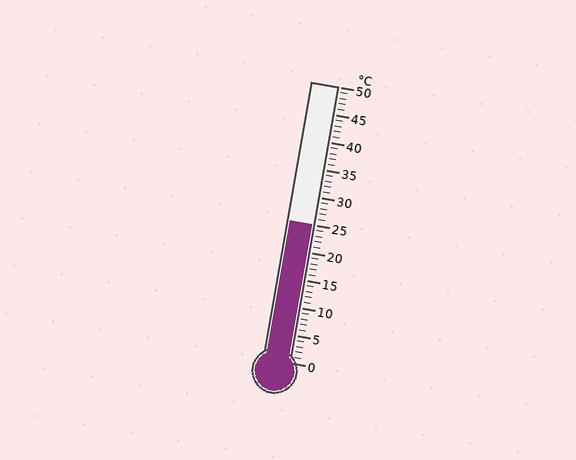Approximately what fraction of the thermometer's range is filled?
The thermometer is filled to approximately 50% of its range.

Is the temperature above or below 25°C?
The temperature is at 25°C.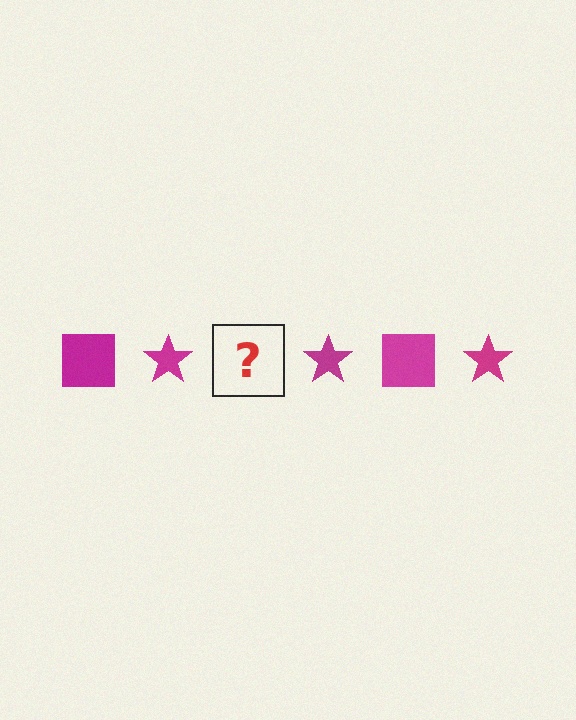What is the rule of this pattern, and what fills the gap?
The rule is that the pattern cycles through square, star shapes in magenta. The gap should be filled with a magenta square.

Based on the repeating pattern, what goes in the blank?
The blank should be a magenta square.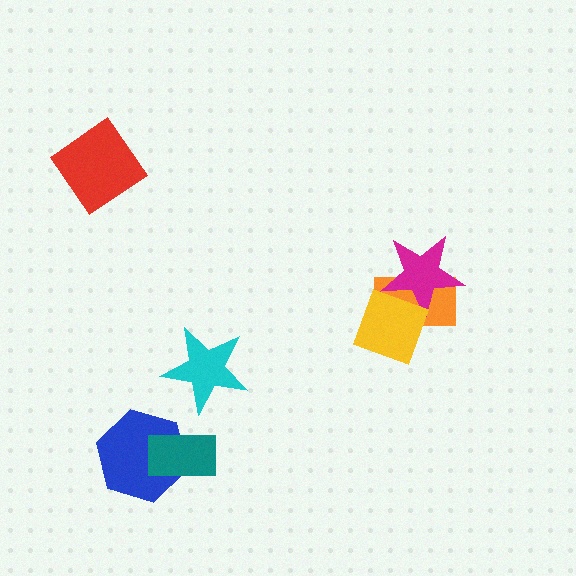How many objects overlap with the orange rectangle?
2 objects overlap with the orange rectangle.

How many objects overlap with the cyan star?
0 objects overlap with the cyan star.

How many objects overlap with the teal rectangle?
1 object overlaps with the teal rectangle.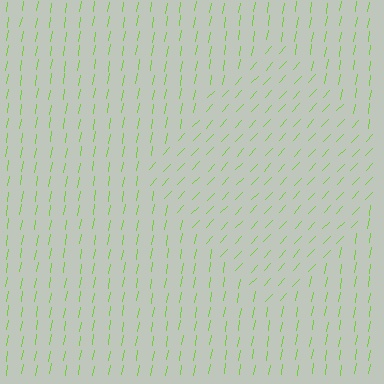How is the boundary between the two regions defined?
The boundary is defined purely by a change in line orientation (approximately 33 degrees difference). All lines are the same color and thickness.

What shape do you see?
I see a diamond.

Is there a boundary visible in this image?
Yes, there is a texture boundary formed by a change in line orientation.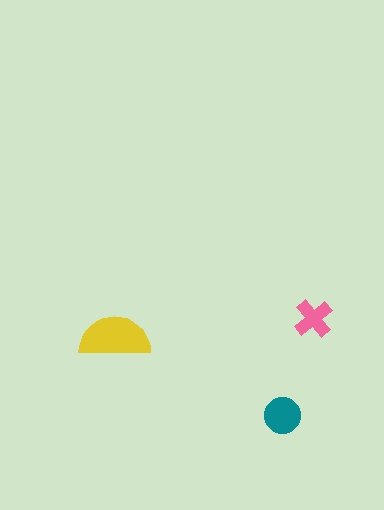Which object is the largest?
The yellow semicircle.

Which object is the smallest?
The pink cross.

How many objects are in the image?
There are 3 objects in the image.